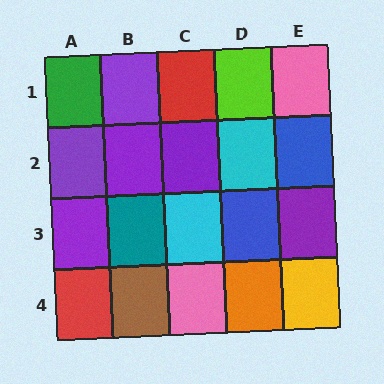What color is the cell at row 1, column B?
Purple.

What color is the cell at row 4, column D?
Orange.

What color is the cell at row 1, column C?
Red.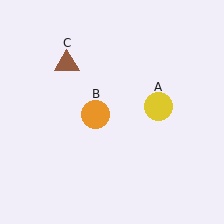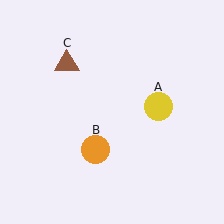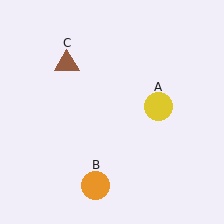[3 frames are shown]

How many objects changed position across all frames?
1 object changed position: orange circle (object B).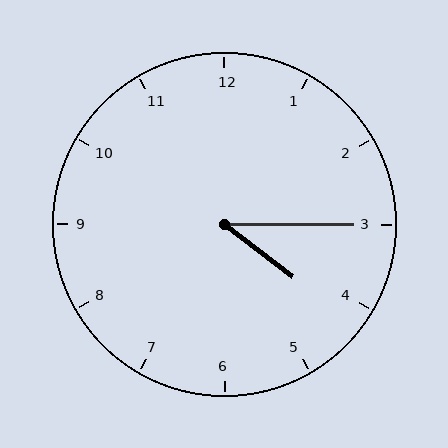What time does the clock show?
4:15.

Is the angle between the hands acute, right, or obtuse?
It is acute.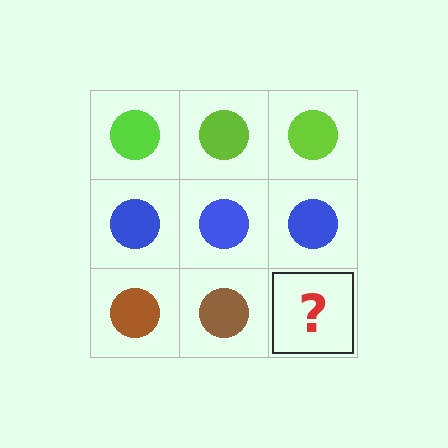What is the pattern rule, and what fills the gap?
The rule is that each row has a consistent color. The gap should be filled with a brown circle.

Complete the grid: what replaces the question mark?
The question mark should be replaced with a brown circle.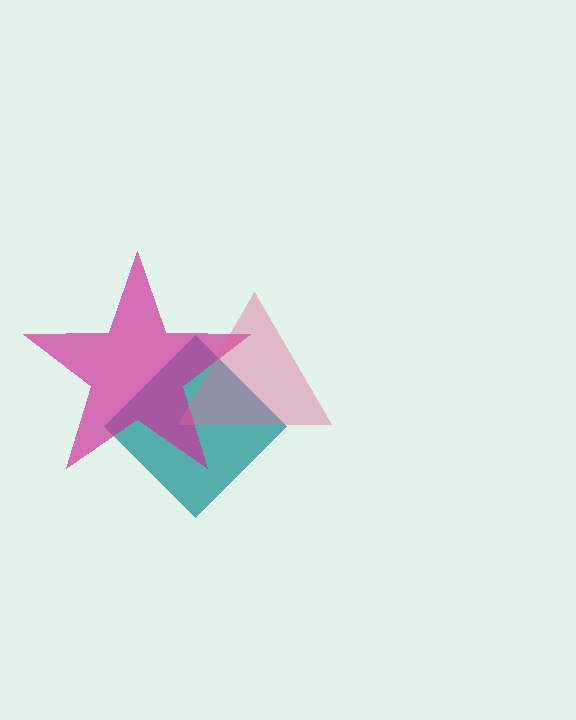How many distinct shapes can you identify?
There are 3 distinct shapes: a teal diamond, a magenta star, a pink triangle.